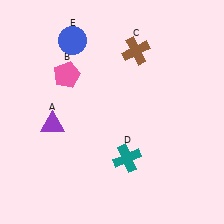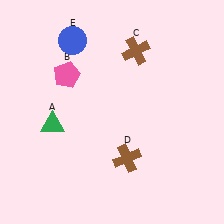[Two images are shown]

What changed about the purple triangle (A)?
In Image 1, A is purple. In Image 2, it changed to green.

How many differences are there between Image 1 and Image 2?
There are 2 differences between the two images.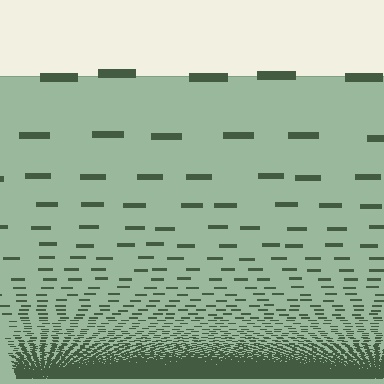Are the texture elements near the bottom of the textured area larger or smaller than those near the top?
Smaller. The gradient is inverted — elements near the bottom are smaller and denser.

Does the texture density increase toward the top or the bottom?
Density increases toward the bottom.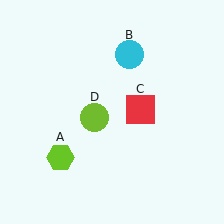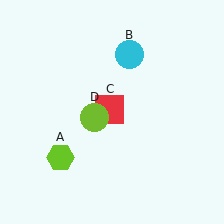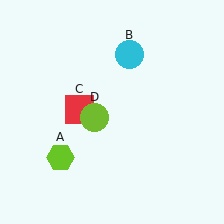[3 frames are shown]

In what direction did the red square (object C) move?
The red square (object C) moved left.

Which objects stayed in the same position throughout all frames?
Lime hexagon (object A) and cyan circle (object B) and lime circle (object D) remained stationary.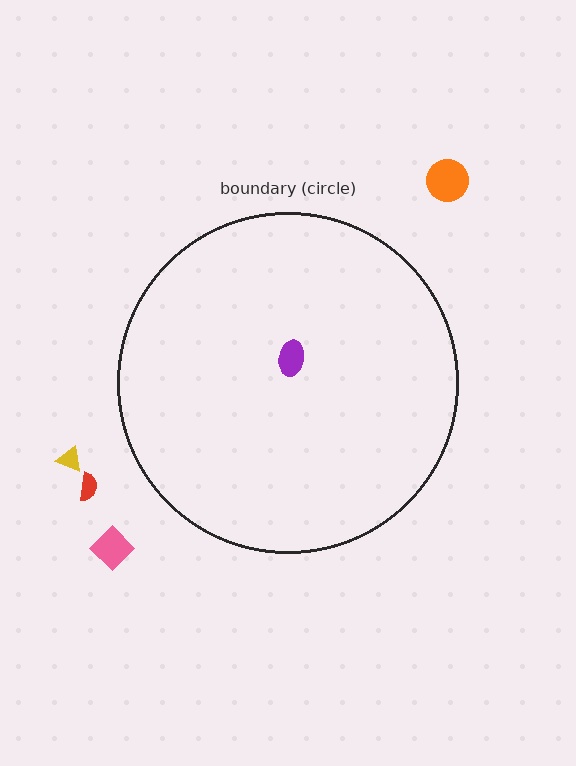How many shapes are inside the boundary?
1 inside, 4 outside.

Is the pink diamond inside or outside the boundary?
Outside.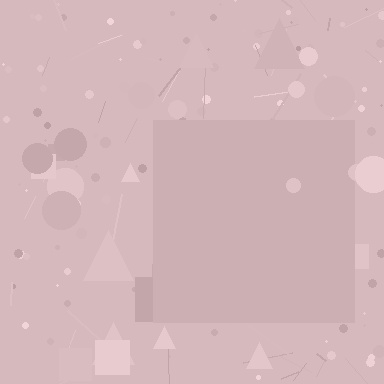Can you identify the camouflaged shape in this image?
The camouflaged shape is a square.